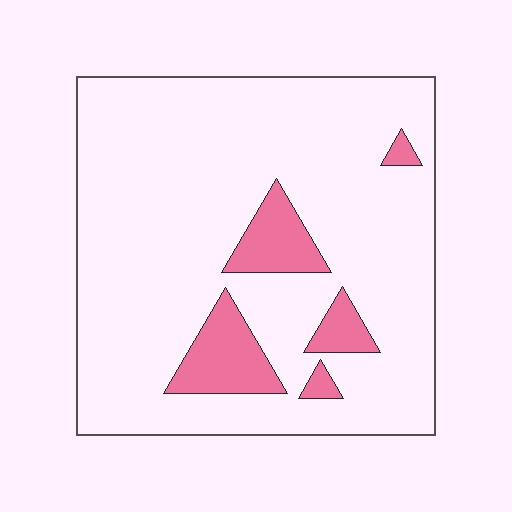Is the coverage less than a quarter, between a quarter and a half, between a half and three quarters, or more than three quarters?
Less than a quarter.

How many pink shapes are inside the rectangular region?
5.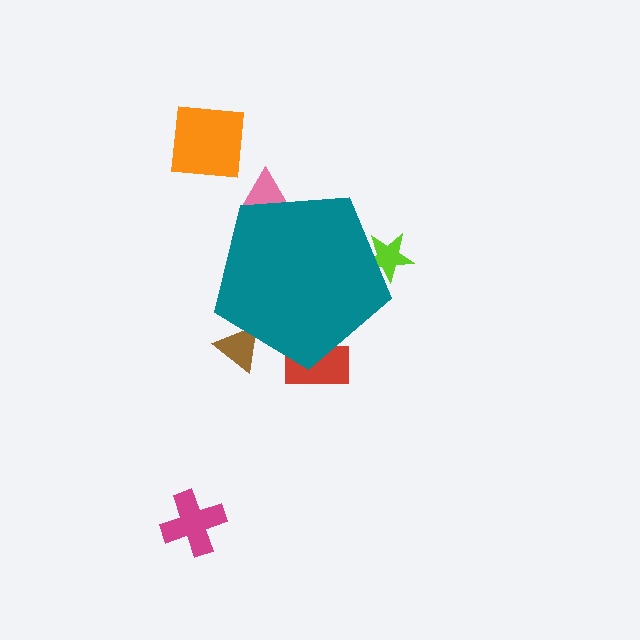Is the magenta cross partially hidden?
No, the magenta cross is fully visible.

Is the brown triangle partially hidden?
Yes, the brown triangle is partially hidden behind the teal pentagon.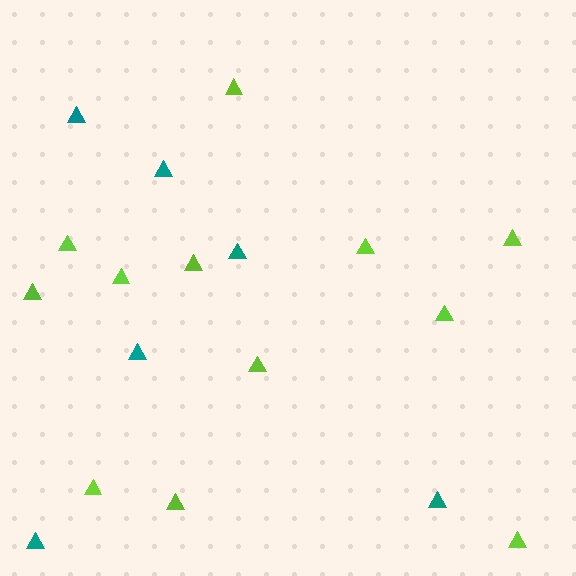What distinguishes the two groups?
There are 2 groups: one group of lime triangles (12) and one group of teal triangles (6).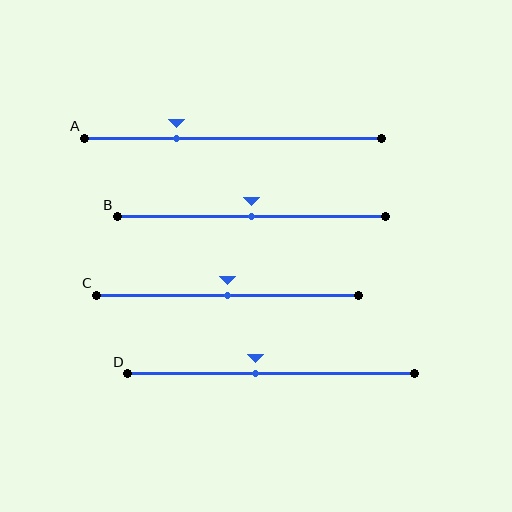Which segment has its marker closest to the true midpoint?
Segment B has its marker closest to the true midpoint.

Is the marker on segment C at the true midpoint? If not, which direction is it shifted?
Yes, the marker on segment C is at the true midpoint.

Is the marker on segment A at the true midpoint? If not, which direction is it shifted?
No, the marker on segment A is shifted to the left by about 19% of the segment length.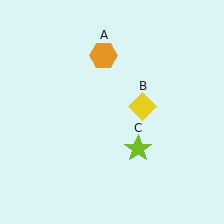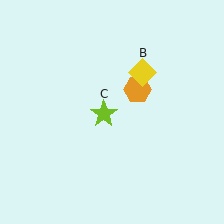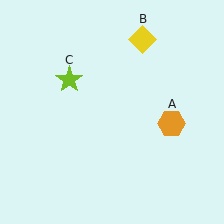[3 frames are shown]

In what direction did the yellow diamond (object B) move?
The yellow diamond (object B) moved up.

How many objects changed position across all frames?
3 objects changed position: orange hexagon (object A), yellow diamond (object B), lime star (object C).